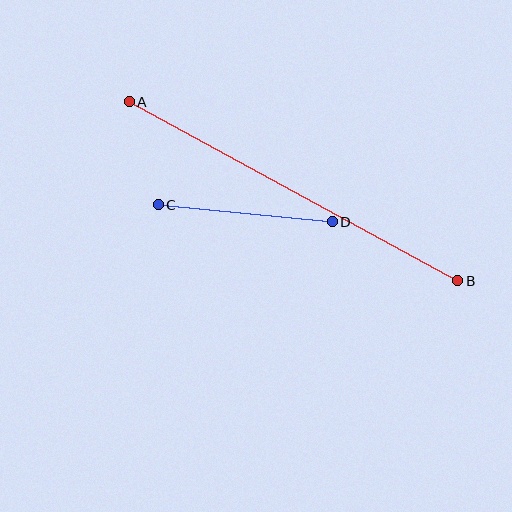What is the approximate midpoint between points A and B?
The midpoint is at approximately (293, 191) pixels.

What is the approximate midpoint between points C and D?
The midpoint is at approximately (245, 213) pixels.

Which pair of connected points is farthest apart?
Points A and B are farthest apart.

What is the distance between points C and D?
The distance is approximately 175 pixels.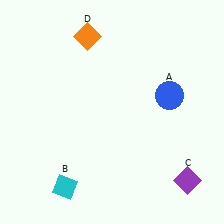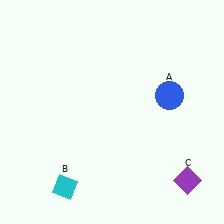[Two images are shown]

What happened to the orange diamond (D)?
The orange diamond (D) was removed in Image 2. It was in the top-left area of Image 1.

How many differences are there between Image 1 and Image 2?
There is 1 difference between the two images.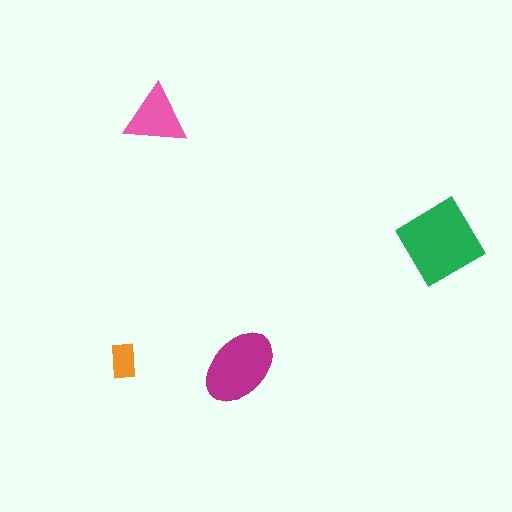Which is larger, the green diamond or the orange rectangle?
The green diamond.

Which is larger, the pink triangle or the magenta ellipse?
The magenta ellipse.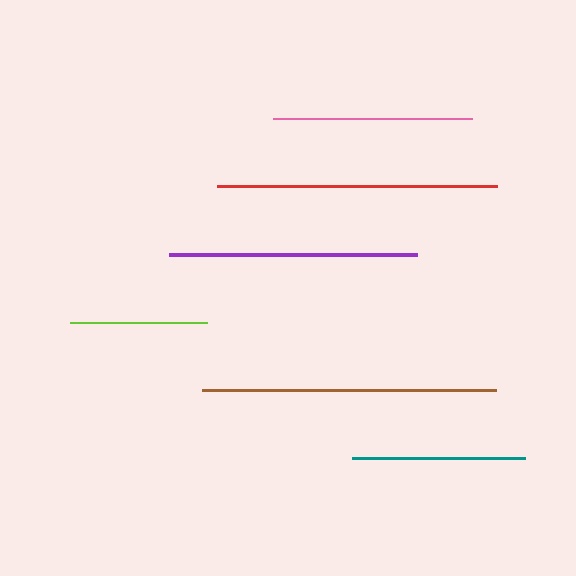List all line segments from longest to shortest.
From longest to shortest: brown, red, purple, pink, teal, lime.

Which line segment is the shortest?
The lime line is the shortest at approximately 137 pixels.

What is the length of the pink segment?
The pink segment is approximately 199 pixels long.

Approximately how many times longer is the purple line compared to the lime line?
The purple line is approximately 1.8 times the length of the lime line.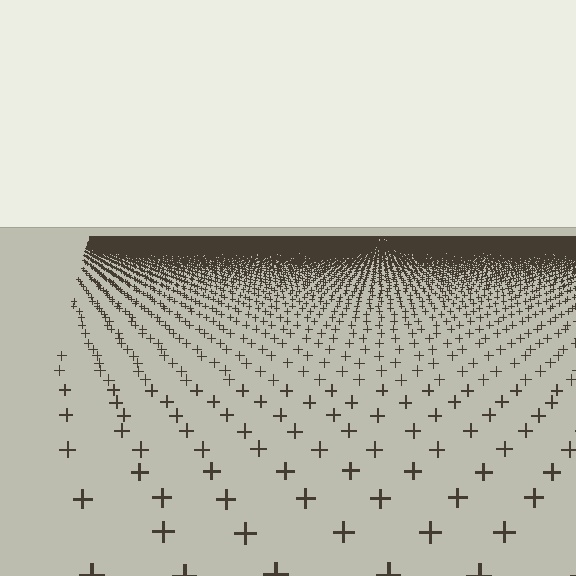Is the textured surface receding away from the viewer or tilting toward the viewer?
The surface is receding away from the viewer. Texture elements get smaller and denser toward the top.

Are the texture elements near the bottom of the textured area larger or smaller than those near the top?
Larger. Near the bottom, elements are closer to the viewer and appear at a bigger on-screen size.